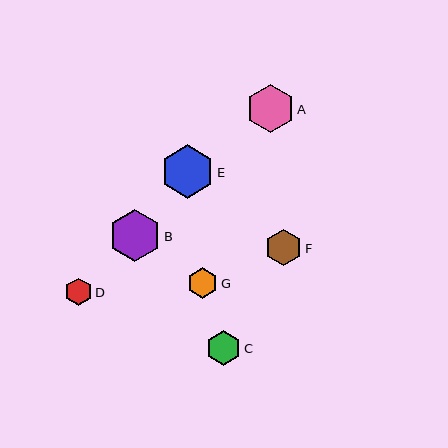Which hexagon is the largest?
Hexagon E is the largest with a size of approximately 53 pixels.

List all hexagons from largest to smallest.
From largest to smallest: E, B, A, F, C, G, D.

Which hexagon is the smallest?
Hexagon D is the smallest with a size of approximately 27 pixels.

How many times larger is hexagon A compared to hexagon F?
Hexagon A is approximately 1.3 times the size of hexagon F.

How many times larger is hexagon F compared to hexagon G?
Hexagon F is approximately 1.2 times the size of hexagon G.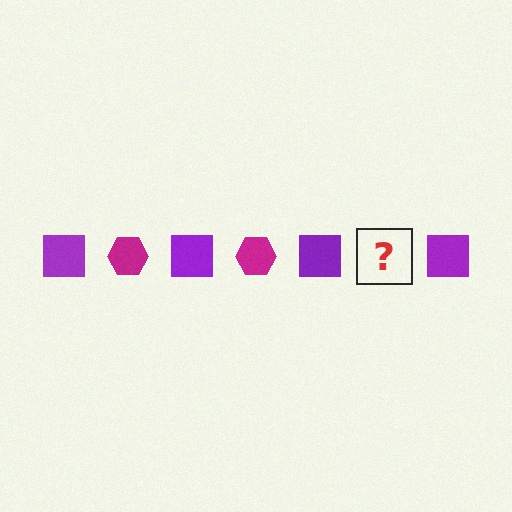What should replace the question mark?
The question mark should be replaced with a magenta hexagon.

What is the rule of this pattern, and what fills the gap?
The rule is that the pattern alternates between purple square and magenta hexagon. The gap should be filled with a magenta hexagon.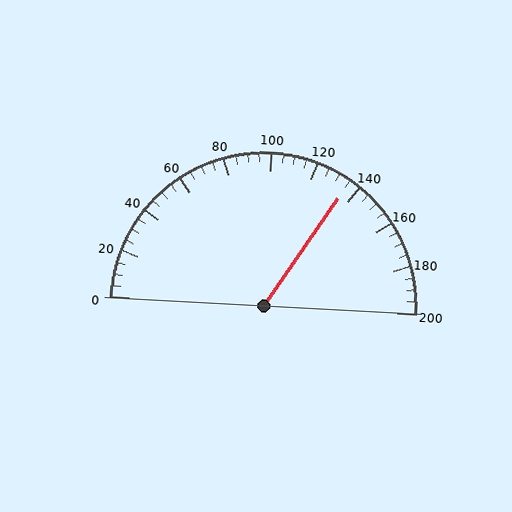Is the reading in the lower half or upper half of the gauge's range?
The reading is in the upper half of the range (0 to 200).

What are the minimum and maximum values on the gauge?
The gauge ranges from 0 to 200.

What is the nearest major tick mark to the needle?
The nearest major tick mark is 140.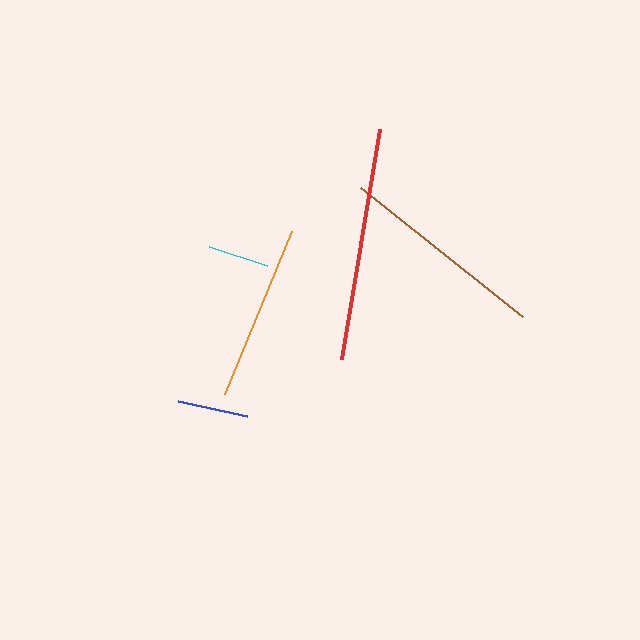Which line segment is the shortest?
The cyan line is the shortest at approximately 62 pixels.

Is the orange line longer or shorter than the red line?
The red line is longer than the orange line.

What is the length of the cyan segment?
The cyan segment is approximately 62 pixels long.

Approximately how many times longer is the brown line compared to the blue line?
The brown line is approximately 2.9 times the length of the blue line.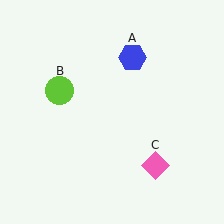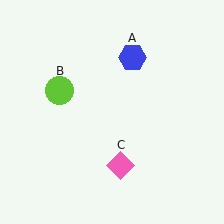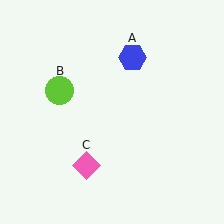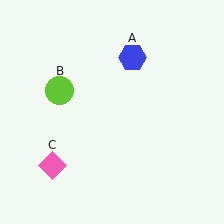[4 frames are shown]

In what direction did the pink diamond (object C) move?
The pink diamond (object C) moved left.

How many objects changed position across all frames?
1 object changed position: pink diamond (object C).